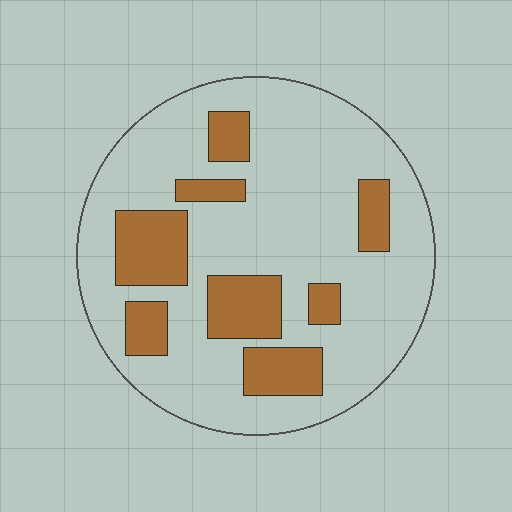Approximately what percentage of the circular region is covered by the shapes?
Approximately 25%.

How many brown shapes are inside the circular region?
8.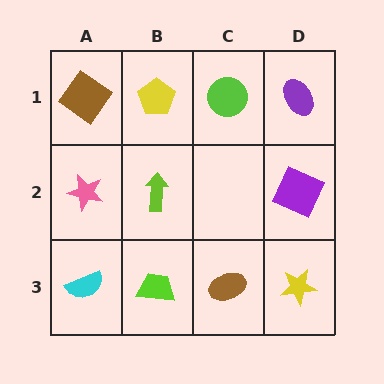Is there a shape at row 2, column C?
No, that cell is empty.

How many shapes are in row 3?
4 shapes.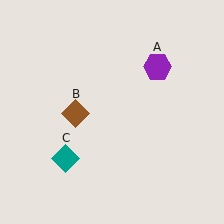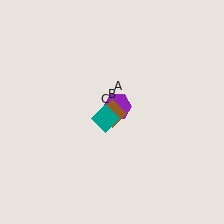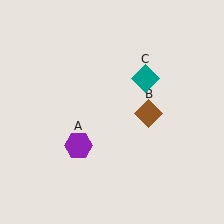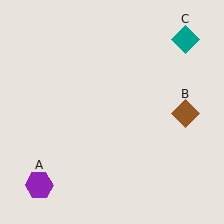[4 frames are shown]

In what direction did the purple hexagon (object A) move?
The purple hexagon (object A) moved down and to the left.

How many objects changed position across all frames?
3 objects changed position: purple hexagon (object A), brown diamond (object B), teal diamond (object C).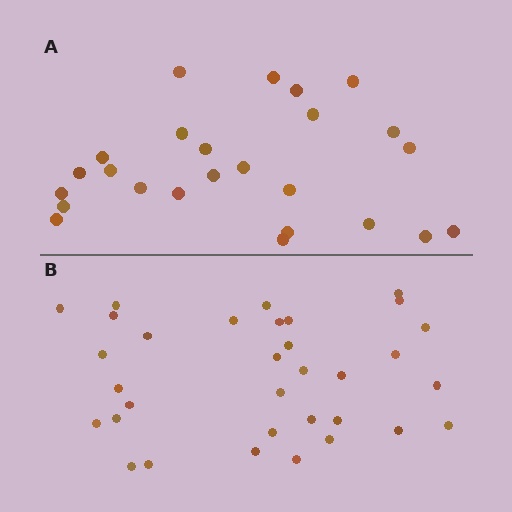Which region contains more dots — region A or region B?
Region B (the bottom region) has more dots.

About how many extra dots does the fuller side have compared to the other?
Region B has roughly 8 or so more dots than region A.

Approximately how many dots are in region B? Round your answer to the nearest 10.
About 30 dots. (The exact count is 33, which rounds to 30.)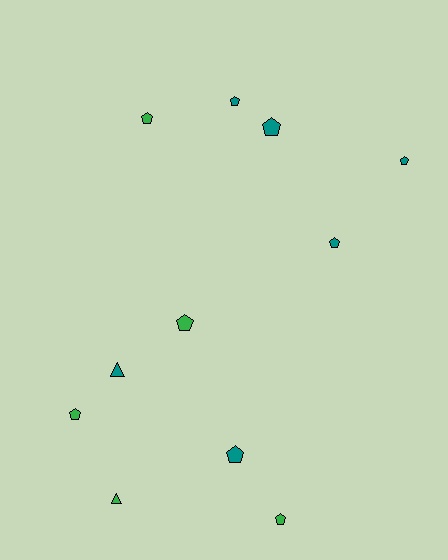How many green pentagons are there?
There are 4 green pentagons.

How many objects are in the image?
There are 11 objects.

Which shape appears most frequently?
Pentagon, with 9 objects.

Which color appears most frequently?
Teal, with 6 objects.